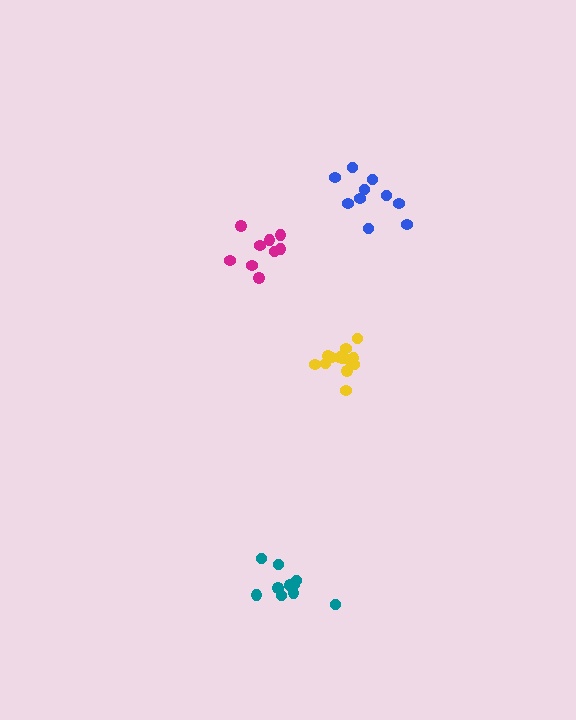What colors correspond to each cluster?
The clusters are colored: teal, magenta, blue, yellow.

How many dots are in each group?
Group 1: 11 dots, Group 2: 9 dots, Group 3: 10 dots, Group 4: 14 dots (44 total).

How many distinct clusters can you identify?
There are 4 distinct clusters.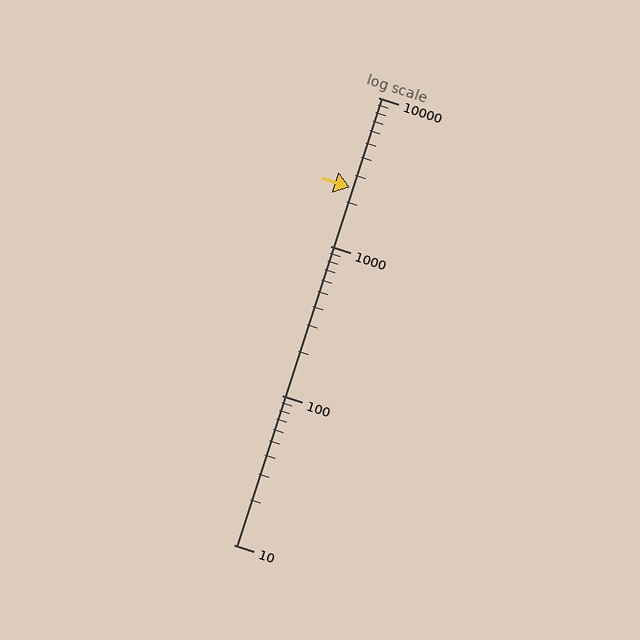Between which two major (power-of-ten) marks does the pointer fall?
The pointer is between 1000 and 10000.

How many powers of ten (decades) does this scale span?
The scale spans 3 decades, from 10 to 10000.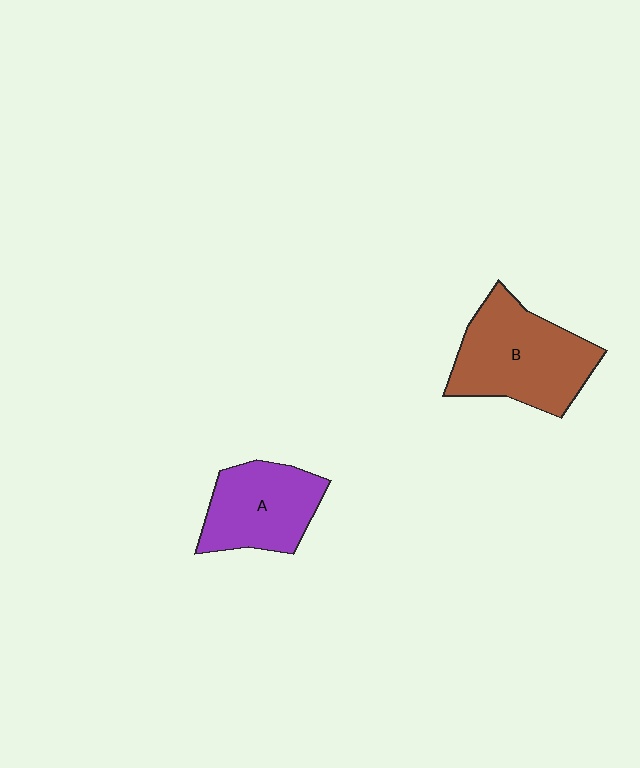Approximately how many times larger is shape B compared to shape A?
Approximately 1.3 times.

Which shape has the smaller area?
Shape A (purple).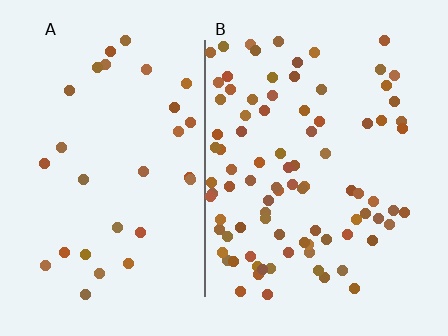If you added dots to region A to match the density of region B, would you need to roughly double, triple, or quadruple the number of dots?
Approximately triple.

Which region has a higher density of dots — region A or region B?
B (the right).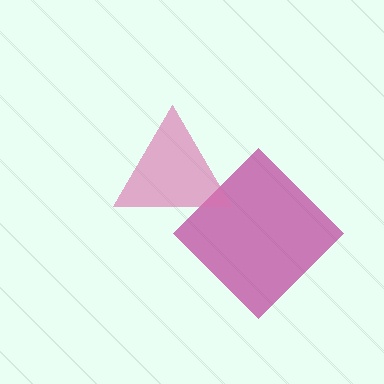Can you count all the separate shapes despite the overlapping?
Yes, there are 2 separate shapes.